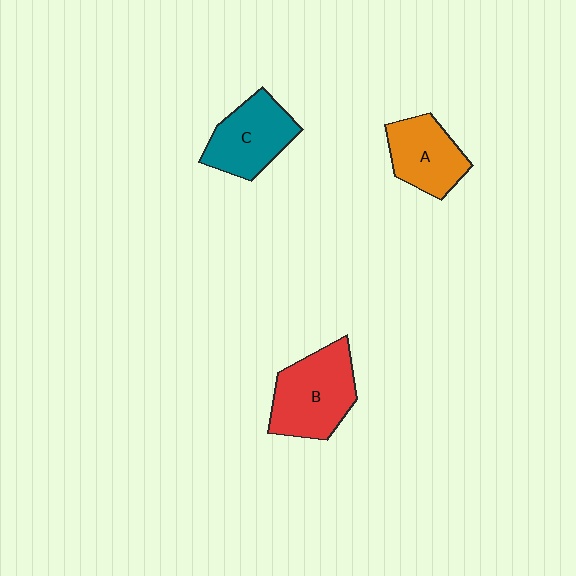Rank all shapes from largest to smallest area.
From largest to smallest: B (red), C (teal), A (orange).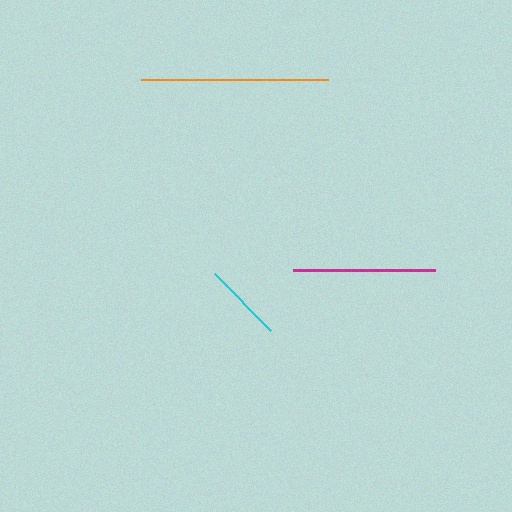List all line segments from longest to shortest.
From longest to shortest: orange, magenta, cyan.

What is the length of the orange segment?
The orange segment is approximately 187 pixels long.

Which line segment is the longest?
The orange line is the longest at approximately 187 pixels.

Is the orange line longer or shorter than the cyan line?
The orange line is longer than the cyan line.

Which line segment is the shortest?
The cyan line is the shortest at approximately 79 pixels.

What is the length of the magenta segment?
The magenta segment is approximately 142 pixels long.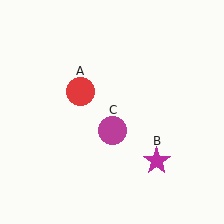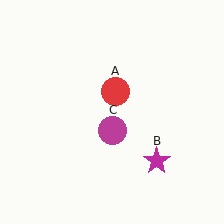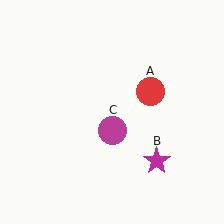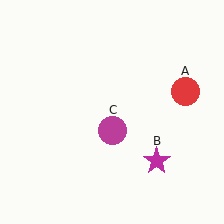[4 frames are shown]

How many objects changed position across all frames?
1 object changed position: red circle (object A).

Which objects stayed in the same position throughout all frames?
Magenta star (object B) and magenta circle (object C) remained stationary.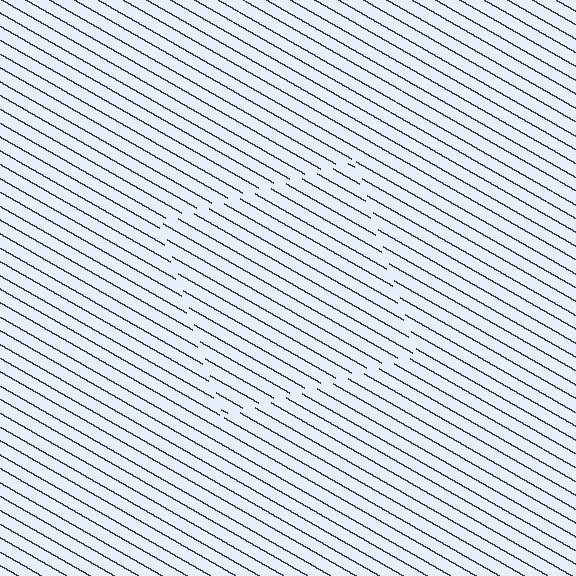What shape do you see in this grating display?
An illusory square. The interior of the shape contains the same grating, shifted by half a period — the contour is defined by the phase discontinuity where line-ends from the inner and outer gratings abut.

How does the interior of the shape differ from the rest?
The interior of the shape contains the same grating, shifted by half a period — the contour is defined by the phase discontinuity where line-ends from the inner and outer gratings abut.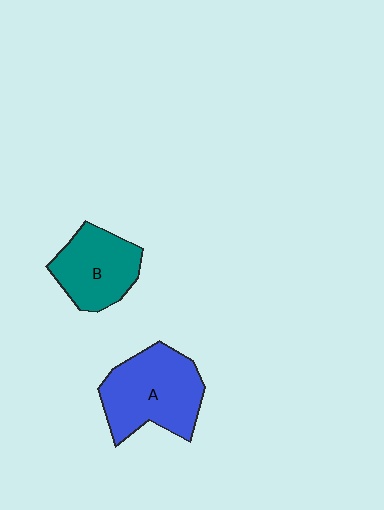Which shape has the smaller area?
Shape B (teal).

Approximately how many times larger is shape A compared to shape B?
Approximately 1.3 times.